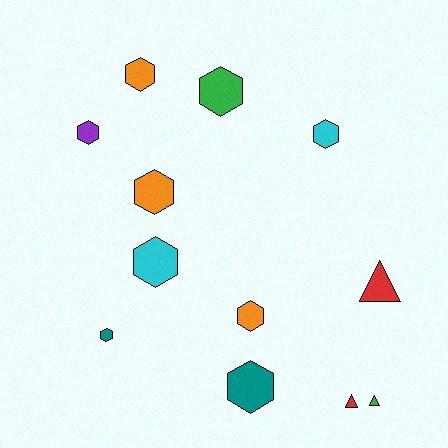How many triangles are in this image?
There are 3 triangles.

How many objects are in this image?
There are 12 objects.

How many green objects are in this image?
There are 2 green objects.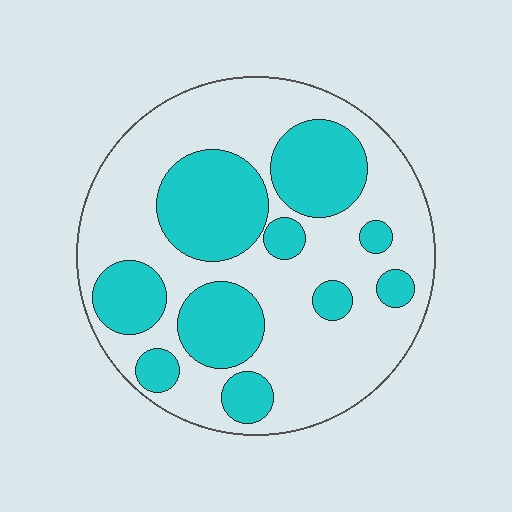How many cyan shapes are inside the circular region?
10.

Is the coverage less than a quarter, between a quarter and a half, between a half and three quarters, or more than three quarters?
Between a quarter and a half.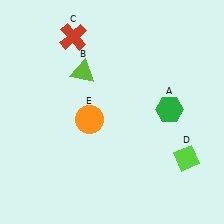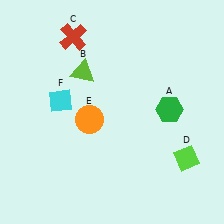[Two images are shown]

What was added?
A cyan diamond (F) was added in Image 2.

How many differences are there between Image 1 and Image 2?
There is 1 difference between the two images.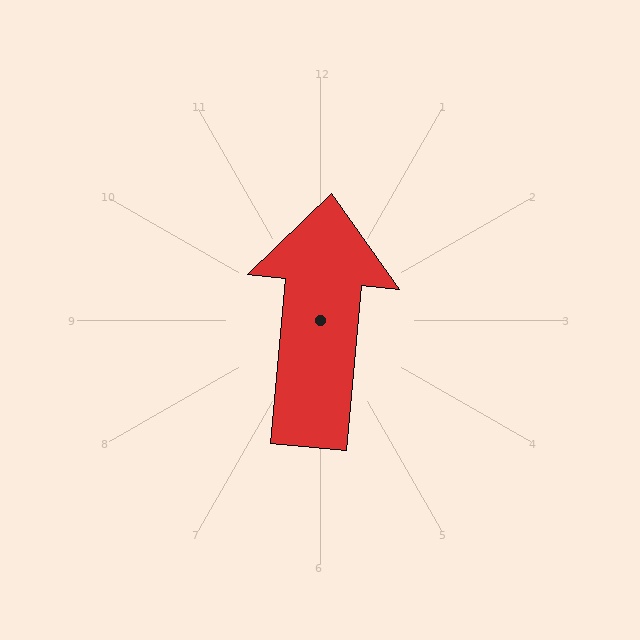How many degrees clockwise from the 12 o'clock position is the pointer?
Approximately 5 degrees.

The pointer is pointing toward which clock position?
Roughly 12 o'clock.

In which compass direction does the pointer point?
North.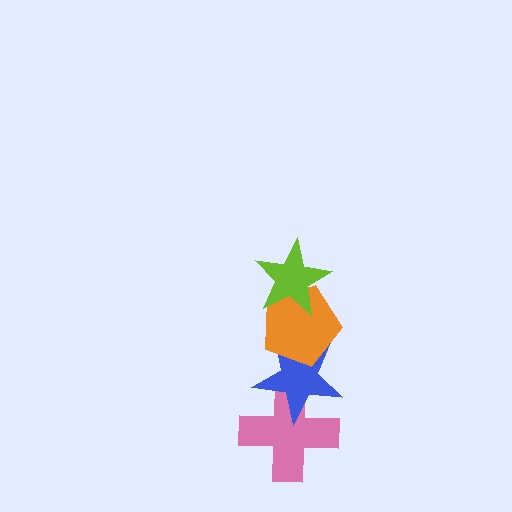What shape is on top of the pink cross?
The blue star is on top of the pink cross.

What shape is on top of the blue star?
The orange pentagon is on top of the blue star.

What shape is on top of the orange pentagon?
The lime star is on top of the orange pentagon.